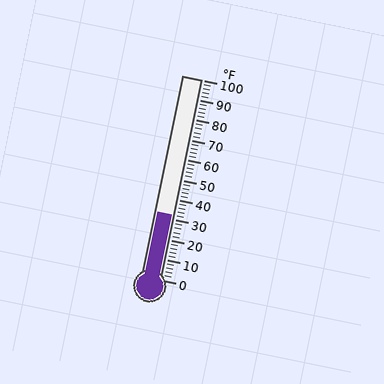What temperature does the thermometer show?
The thermometer shows approximately 32°F.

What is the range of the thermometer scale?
The thermometer scale ranges from 0°F to 100°F.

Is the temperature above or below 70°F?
The temperature is below 70°F.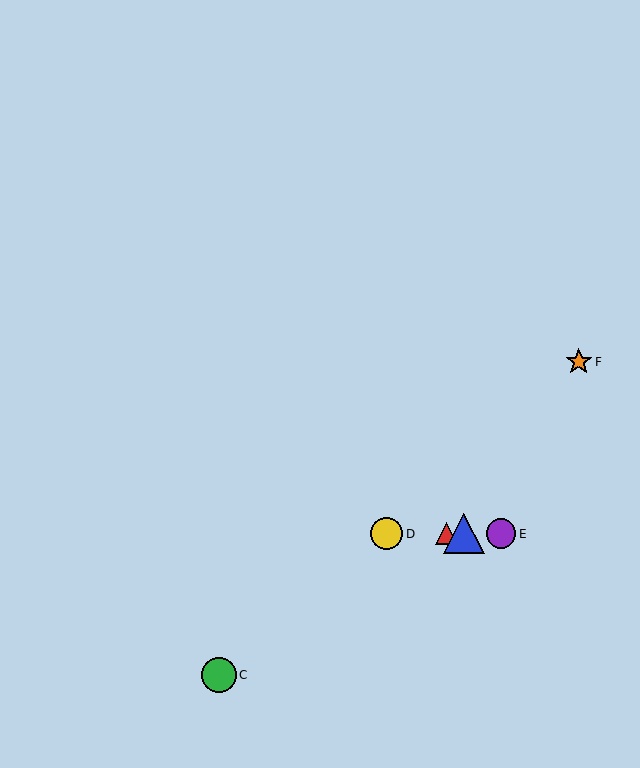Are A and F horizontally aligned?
No, A is at y≈534 and F is at y≈362.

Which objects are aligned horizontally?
Objects A, B, D, E are aligned horizontally.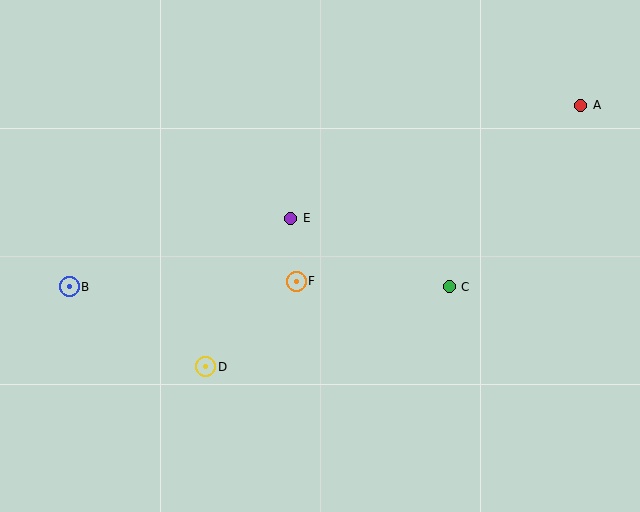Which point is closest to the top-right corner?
Point A is closest to the top-right corner.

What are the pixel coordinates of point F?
Point F is at (296, 281).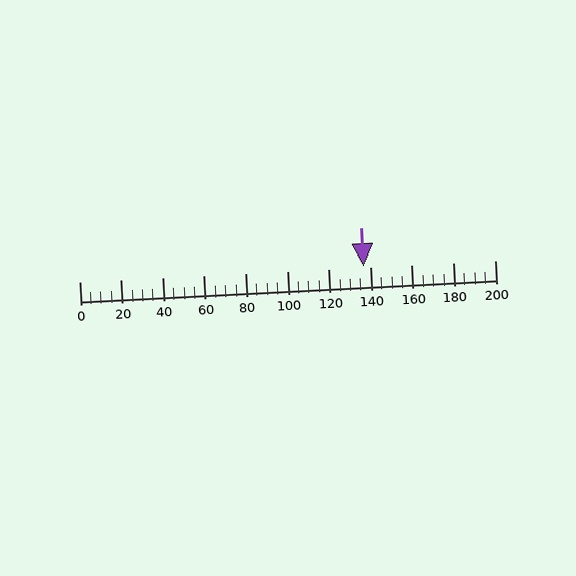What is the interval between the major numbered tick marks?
The major tick marks are spaced 20 units apart.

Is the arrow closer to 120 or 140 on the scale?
The arrow is closer to 140.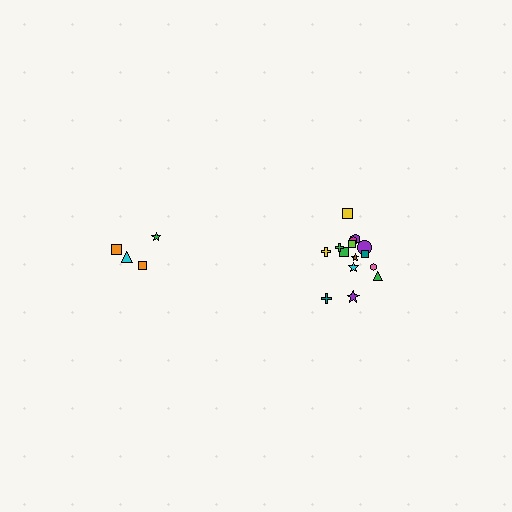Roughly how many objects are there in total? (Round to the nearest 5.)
Roughly 20 objects in total.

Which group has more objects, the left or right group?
The right group.